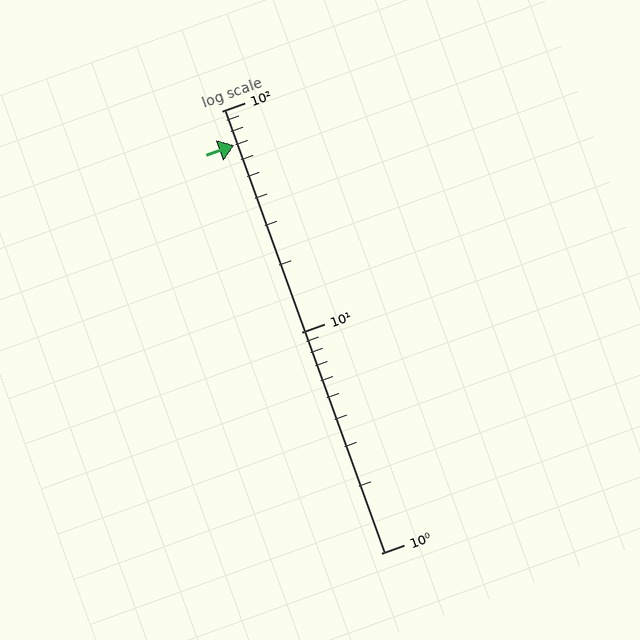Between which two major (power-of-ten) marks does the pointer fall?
The pointer is between 10 and 100.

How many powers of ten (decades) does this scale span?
The scale spans 2 decades, from 1 to 100.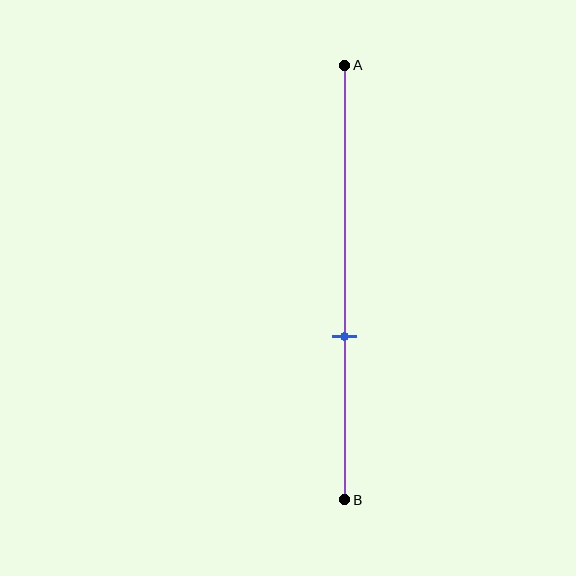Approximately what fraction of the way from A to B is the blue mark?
The blue mark is approximately 65% of the way from A to B.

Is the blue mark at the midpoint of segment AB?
No, the mark is at about 65% from A, not at the 50% midpoint.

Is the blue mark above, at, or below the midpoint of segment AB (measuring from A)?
The blue mark is below the midpoint of segment AB.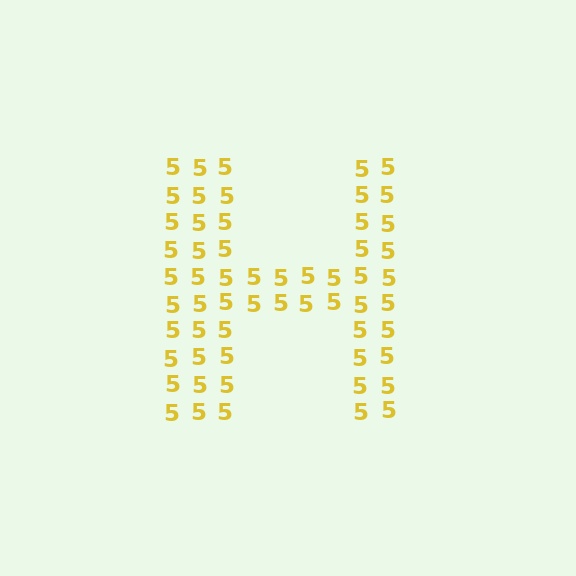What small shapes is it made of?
It is made of small digit 5's.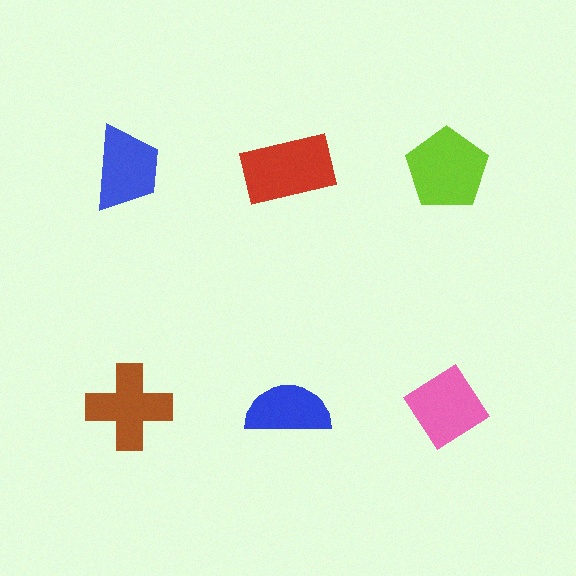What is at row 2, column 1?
A brown cross.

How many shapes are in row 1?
3 shapes.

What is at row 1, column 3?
A lime pentagon.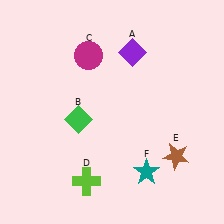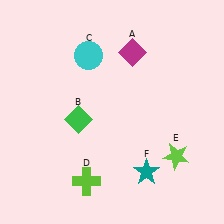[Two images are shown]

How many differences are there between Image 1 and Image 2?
There are 3 differences between the two images.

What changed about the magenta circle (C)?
In Image 1, C is magenta. In Image 2, it changed to cyan.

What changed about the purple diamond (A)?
In Image 1, A is purple. In Image 2, it changed to magenta.